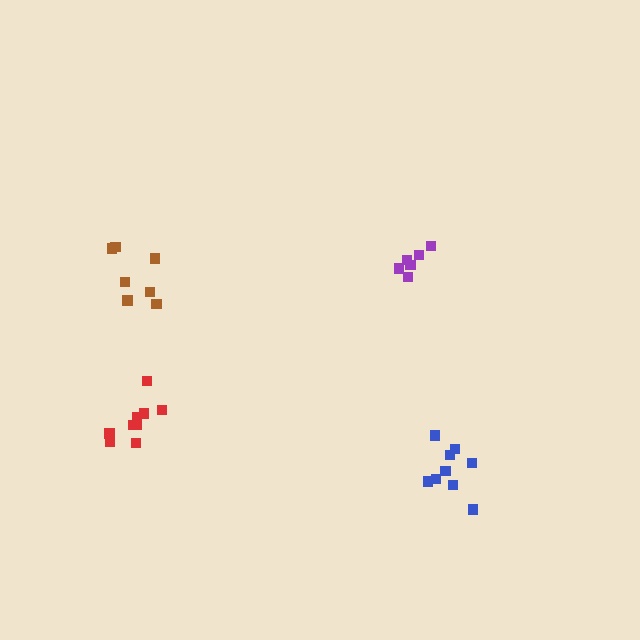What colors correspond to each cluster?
The clusters are colored: blue, red, purple, brown.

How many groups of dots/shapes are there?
There are 4 groups.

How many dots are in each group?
Group 1: 9 dots, Group 2: 9 dots, Group 3: 6 dots, Group 4: 7 dots (31 total).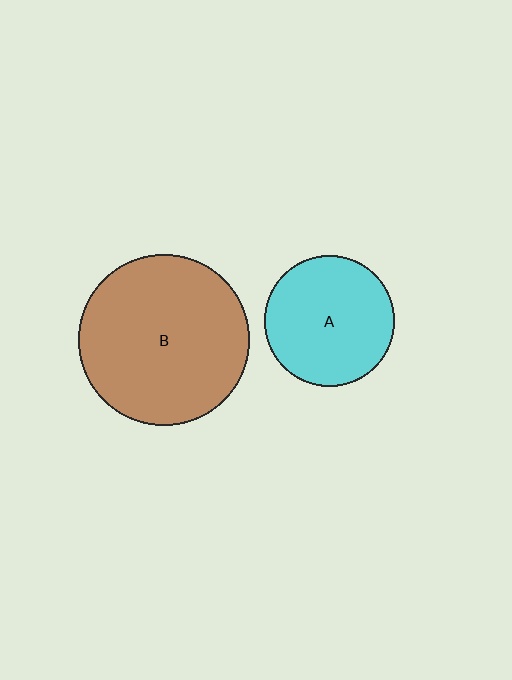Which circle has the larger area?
Circle B (brown).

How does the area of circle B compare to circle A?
Approximately 1.7 times.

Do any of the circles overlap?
No, none of the circles overlap.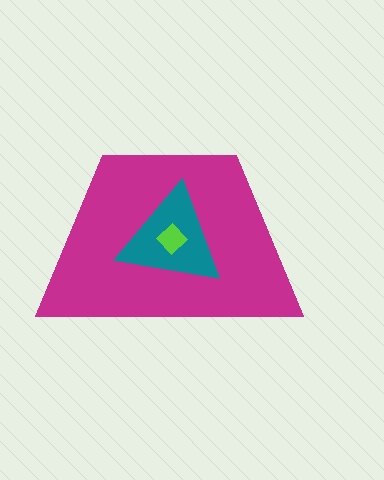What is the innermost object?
The lime diamond.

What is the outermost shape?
The magenta trapezoid.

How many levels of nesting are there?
3.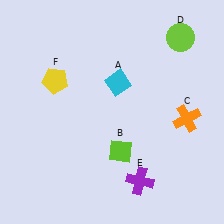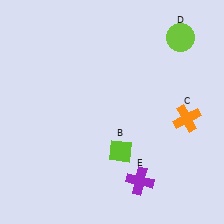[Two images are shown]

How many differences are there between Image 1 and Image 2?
There are 2 differences between the two images.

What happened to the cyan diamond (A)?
The cyan diamond (A) was removed in Image 2. It was in the top-right area of Image 1.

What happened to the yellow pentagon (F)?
The yellow pentagon (F) was removed in Image 2. It was in the top-left area of Image 1.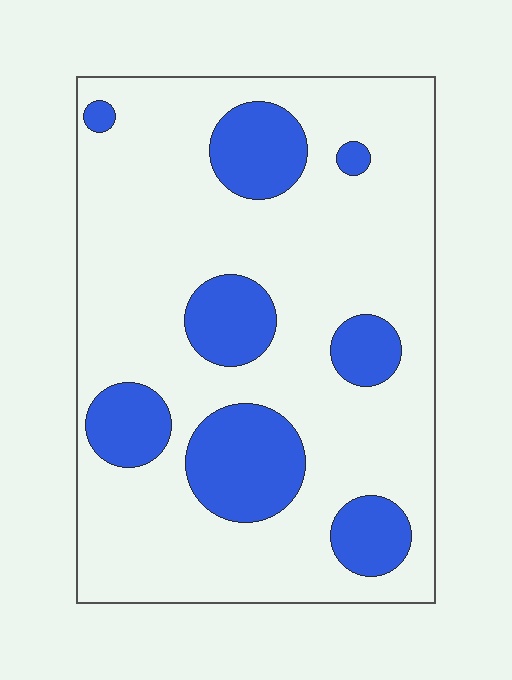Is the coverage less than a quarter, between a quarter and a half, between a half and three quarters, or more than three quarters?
Less than a quarter.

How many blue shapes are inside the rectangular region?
8.